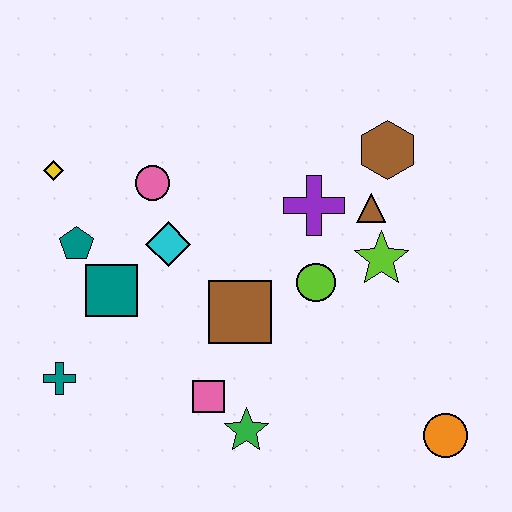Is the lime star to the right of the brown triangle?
Yes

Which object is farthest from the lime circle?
The yellow diamond is farthest from the lime circle.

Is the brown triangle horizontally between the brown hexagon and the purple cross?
Yes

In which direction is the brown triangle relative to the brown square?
The brown triangle is to the right of the brown square.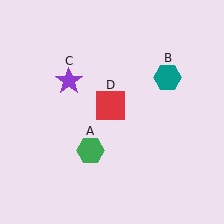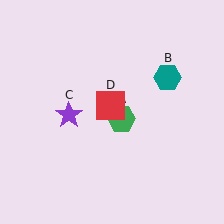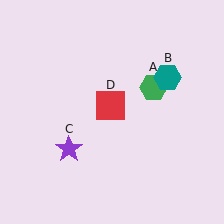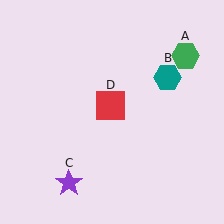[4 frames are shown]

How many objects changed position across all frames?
2 objects changed position: green hexagon (object A), purple star (object C).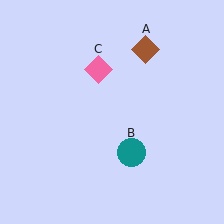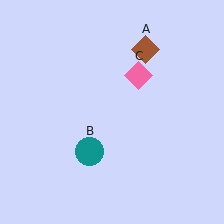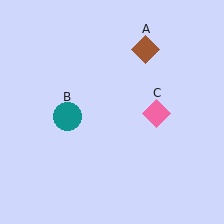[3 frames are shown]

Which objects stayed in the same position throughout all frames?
Brown diamond (object A) remained stationary.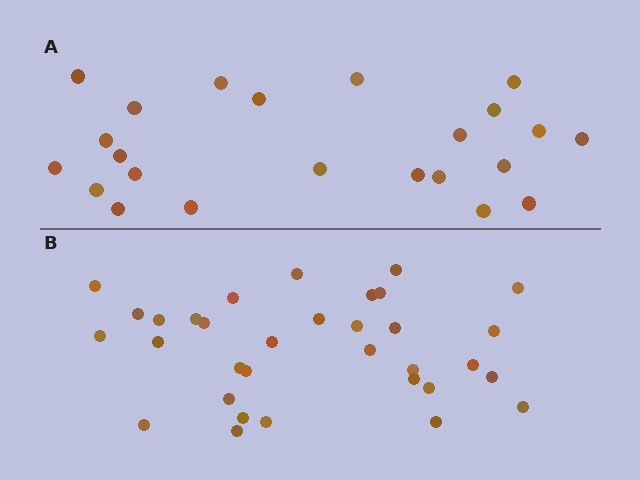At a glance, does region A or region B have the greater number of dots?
Region B (the bottom region) has more dots.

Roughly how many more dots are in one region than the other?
Region B has roughly 10 or so more dots than region A.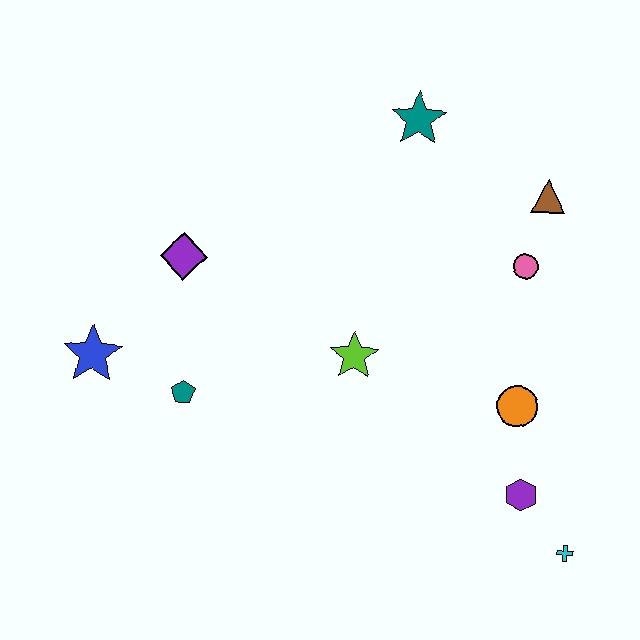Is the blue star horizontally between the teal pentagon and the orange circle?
No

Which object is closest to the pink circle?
The brown triangle is closest to the pink circle.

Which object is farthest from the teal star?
The cyan cross is farthest from the teal star.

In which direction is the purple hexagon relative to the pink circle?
The purple hexagon is below the pink circle.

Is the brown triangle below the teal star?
Yes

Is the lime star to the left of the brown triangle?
Yes